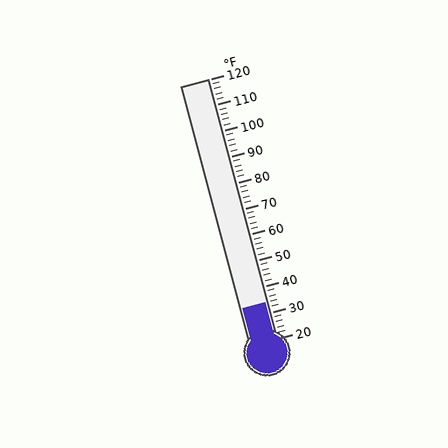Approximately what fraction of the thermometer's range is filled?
The thermometer is filled to approximately 15% of its range.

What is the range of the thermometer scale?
The thermometer scale ranges from 20°F to 120°F.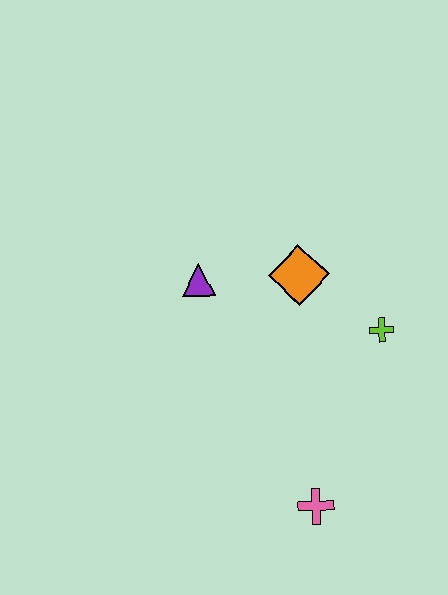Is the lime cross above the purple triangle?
No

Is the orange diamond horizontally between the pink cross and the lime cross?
No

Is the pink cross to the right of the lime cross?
No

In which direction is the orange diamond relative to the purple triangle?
The orange diamond is to the right of the purple triangle.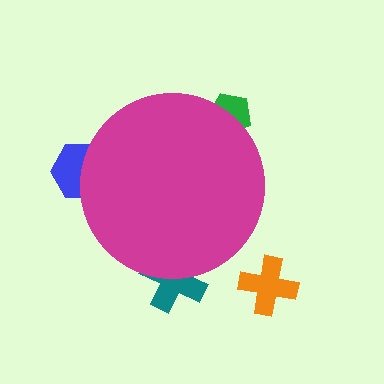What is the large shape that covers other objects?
A magenta circle.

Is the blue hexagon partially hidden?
Yes, the blue hexagon is partially hidden behind the magenta circle.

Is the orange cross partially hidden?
No, the orange cross is fully visible.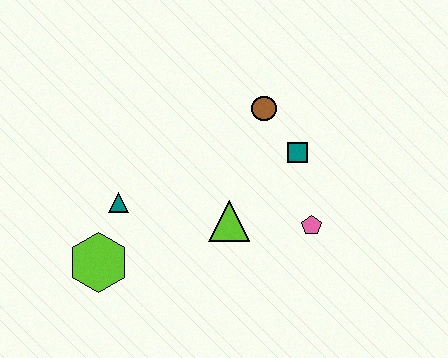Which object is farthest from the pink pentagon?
The lime hexagon is farthest from the pink pentagon.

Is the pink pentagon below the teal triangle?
Yes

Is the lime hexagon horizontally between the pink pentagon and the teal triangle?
No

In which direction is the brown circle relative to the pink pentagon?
The brown circle is above the pink pentagon.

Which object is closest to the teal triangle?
The lime hexagon is closest to the teal triangle.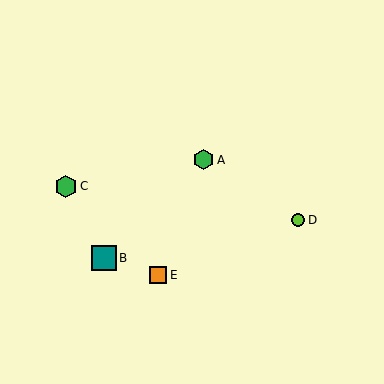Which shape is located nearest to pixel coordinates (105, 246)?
The teal square (labeled B) at (104, 258) is nearest to that location.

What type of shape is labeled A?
Shape A is a green hexagon.